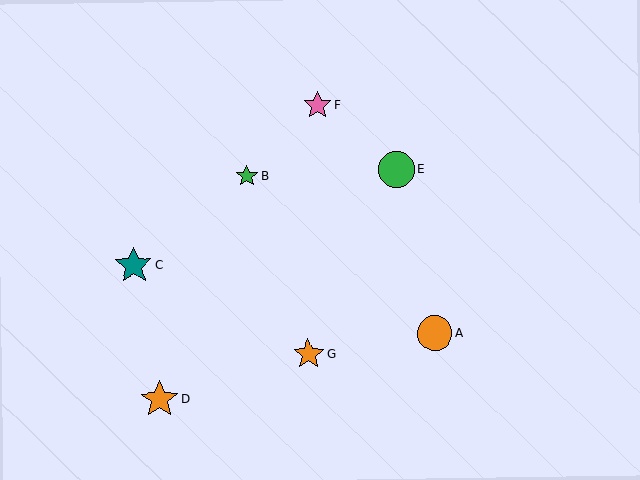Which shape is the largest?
The orange star (labeled D) is the largest.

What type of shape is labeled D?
Shape D is an orange star.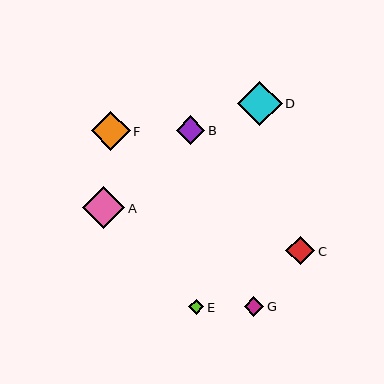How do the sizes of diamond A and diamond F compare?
Diamond A and diamond F are approximately the same size.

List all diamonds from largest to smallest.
From largest to smallest: D, A, F, C, B, G, E.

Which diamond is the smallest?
Diamond E is the smallest with a size of approximately 15 pixels.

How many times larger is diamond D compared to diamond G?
Diamond D is approximately 2.3 times the size of diamond G.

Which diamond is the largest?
Diamond D is the largest with a size of approximately 44 pixels.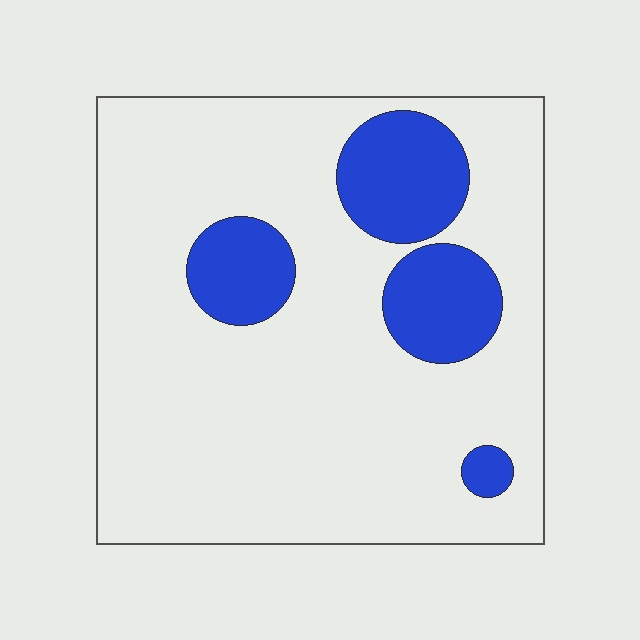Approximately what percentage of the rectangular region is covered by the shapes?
Approximately 20%.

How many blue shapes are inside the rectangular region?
4.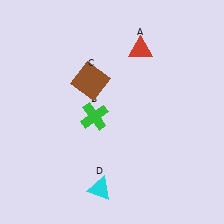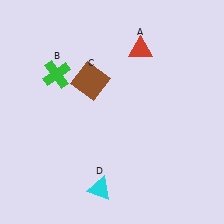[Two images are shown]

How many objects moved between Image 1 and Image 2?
1 object moved between the two images.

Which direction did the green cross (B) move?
The green cross (B) moved up.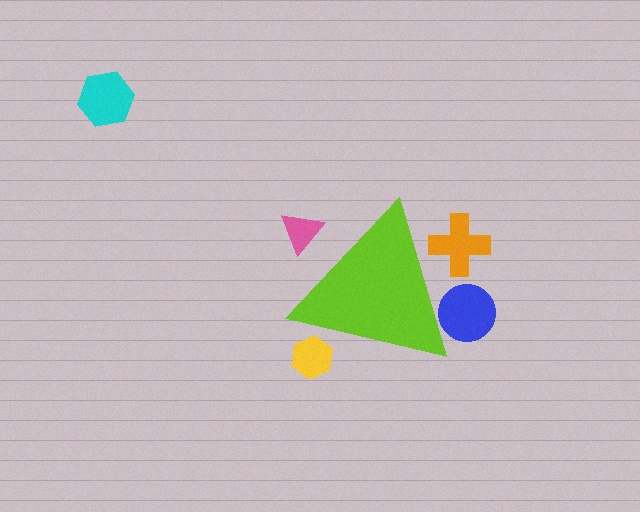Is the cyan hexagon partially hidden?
No, the cyan hexagon is fully visible.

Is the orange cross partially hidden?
Yes, the orange cross is partially hidden behind the lime triangle.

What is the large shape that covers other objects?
A lime triangle.